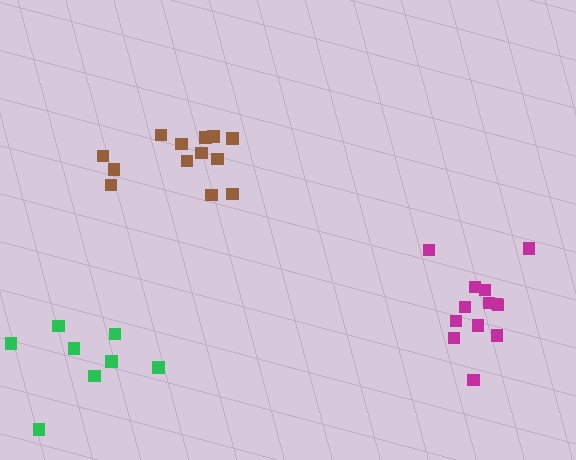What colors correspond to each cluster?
The clusters are colored: magenta, brown, green.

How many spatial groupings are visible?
There are 3 spatial groupings.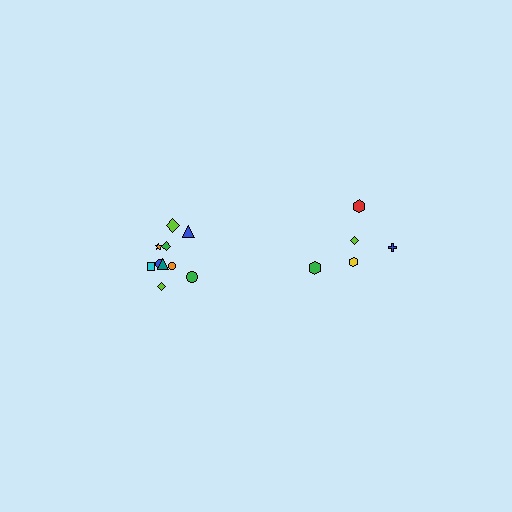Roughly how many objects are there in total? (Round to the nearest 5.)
Roughly 15 objects in total.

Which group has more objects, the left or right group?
The left group.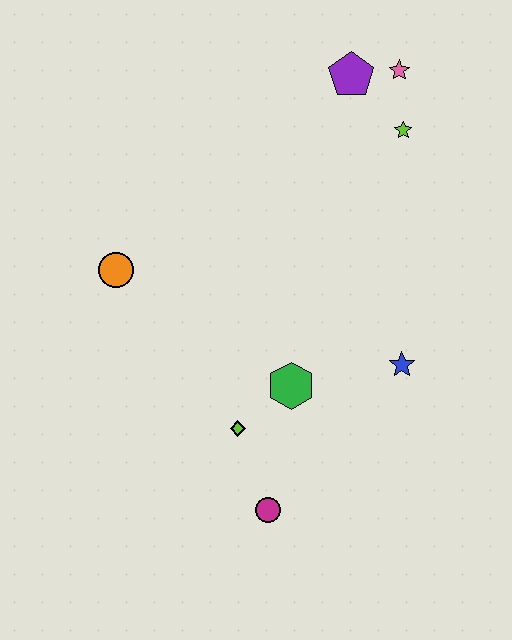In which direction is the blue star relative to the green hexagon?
The blue star is to the right of the green hexagon.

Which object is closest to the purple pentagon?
The pink star is closest to the purple pentagon.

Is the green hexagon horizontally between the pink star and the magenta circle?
Yes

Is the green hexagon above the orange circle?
No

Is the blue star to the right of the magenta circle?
Yes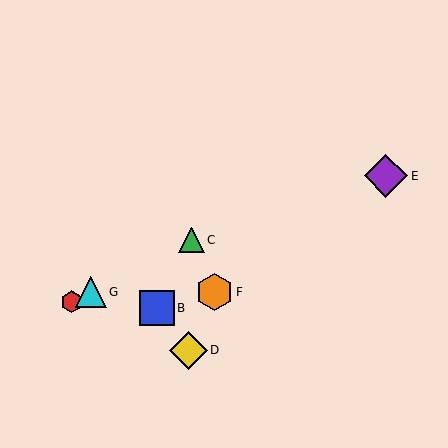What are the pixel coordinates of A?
Object A is at (72, 302).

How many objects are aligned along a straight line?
3 objects (A, C, G) are aligned along a straight line.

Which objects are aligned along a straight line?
Objects A, C, G are aligned along a straight line.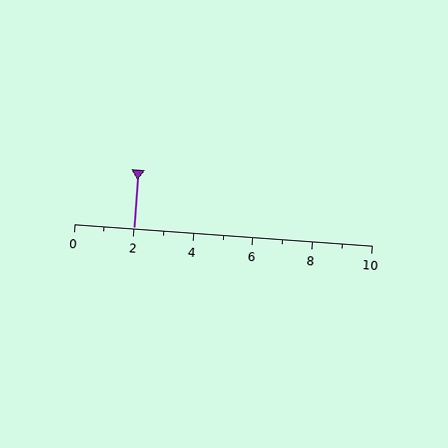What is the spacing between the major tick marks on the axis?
The major ticks are spaced 2 apart.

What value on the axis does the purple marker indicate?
The marker indicates approximately 2.